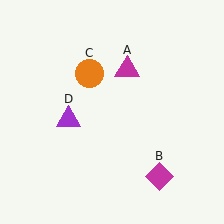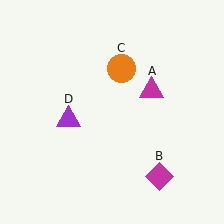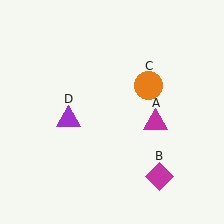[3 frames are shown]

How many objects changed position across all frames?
2 objects changed position: magenta triangle (object A), orange circle (object C).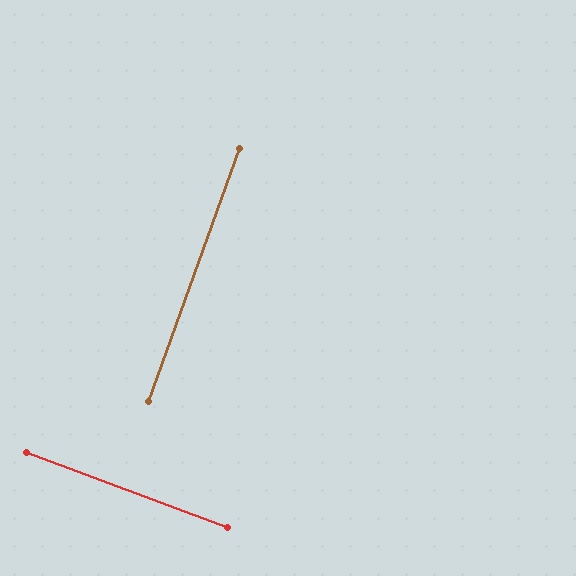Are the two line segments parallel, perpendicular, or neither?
Perpendicular — they meet at approximately 89°.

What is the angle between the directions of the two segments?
Approximately 89 degrees.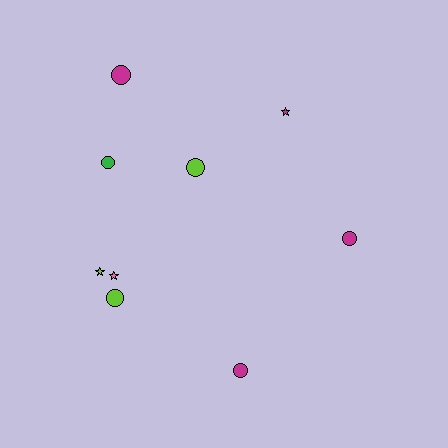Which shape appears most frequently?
Circle, with 6 objects.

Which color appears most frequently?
Magenta, with 4 objects.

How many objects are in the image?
There are 9 objects.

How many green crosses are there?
There are no green crosses.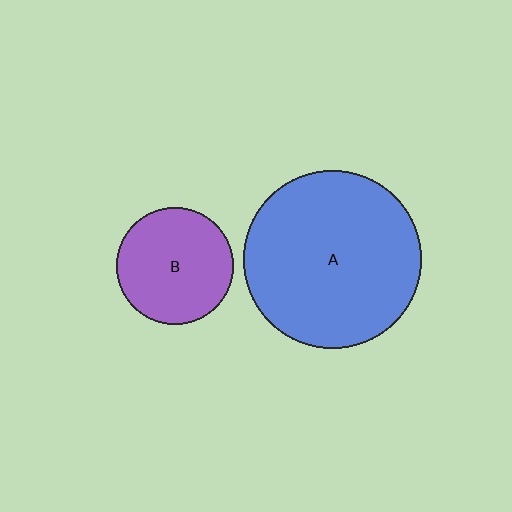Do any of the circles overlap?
No, none of the circles overlap.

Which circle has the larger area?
Circle A (blue).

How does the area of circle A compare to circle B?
Approximately 2.3 times.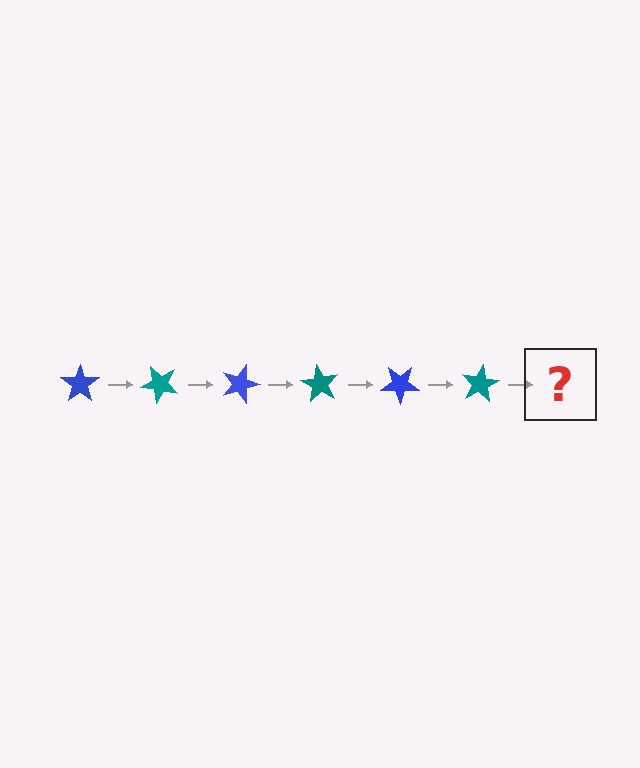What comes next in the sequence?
The next element should be a blue star, rotated 270 degrees from the start.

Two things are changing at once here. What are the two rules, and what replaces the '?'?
The two rules are that it rotates 45 degrees each step and the color cycles through blue and teal. The '?' should be a blue star, rotated 270 degrees from the start.